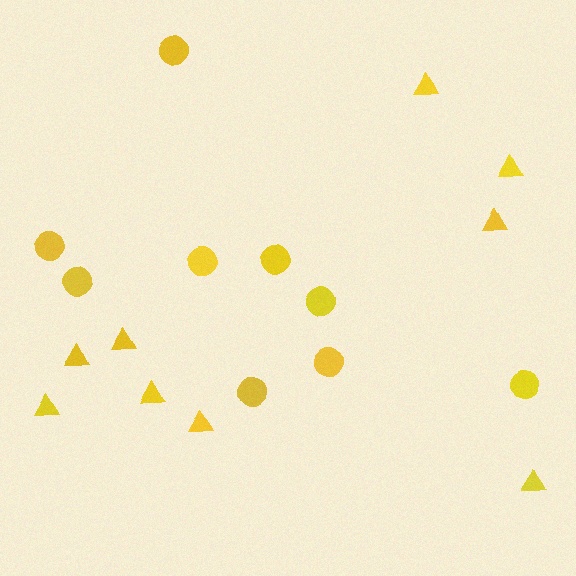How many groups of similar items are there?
There are 2 groups: one group of triangles (9) and one group of circles (9).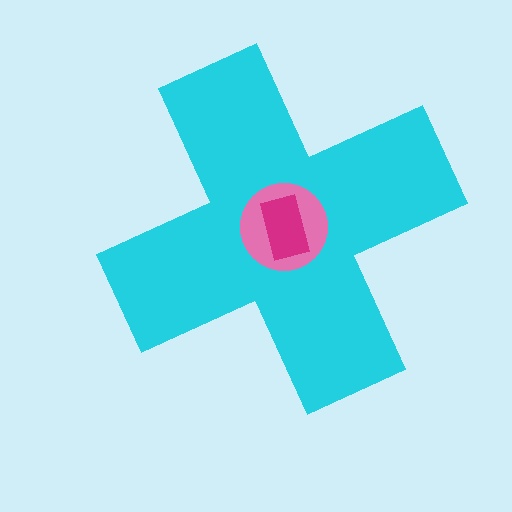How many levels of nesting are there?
3.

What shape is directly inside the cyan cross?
The pink circle.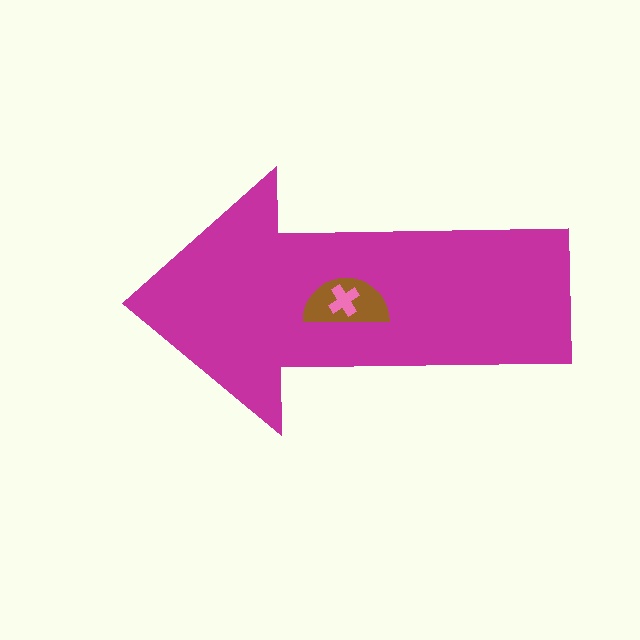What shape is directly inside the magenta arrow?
The brown semicircle.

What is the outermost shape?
The magenta arrow.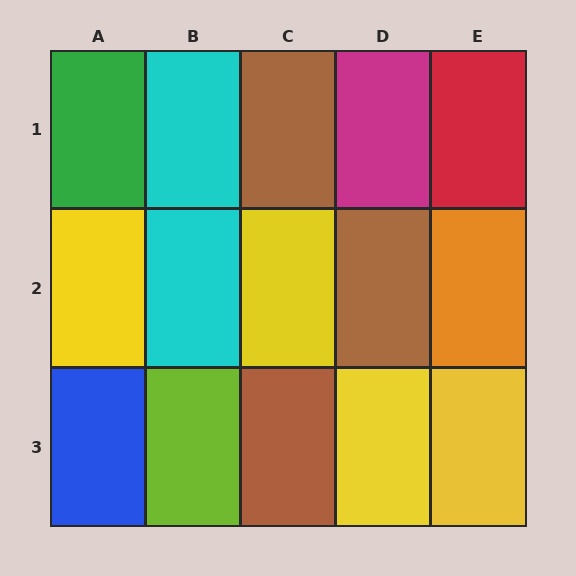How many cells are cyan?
2 cells are cyan.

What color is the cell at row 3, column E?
Yellow.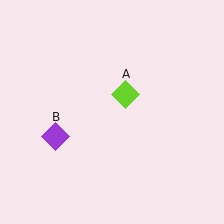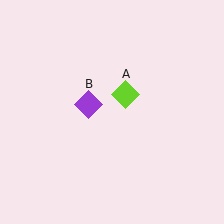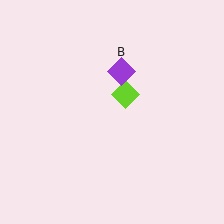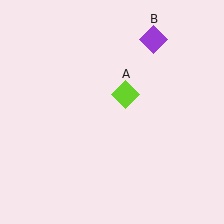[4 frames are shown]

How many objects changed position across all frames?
1 object changed position: purple diamond (object B).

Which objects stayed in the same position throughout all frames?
Lime diamond (object A) remained stationary.